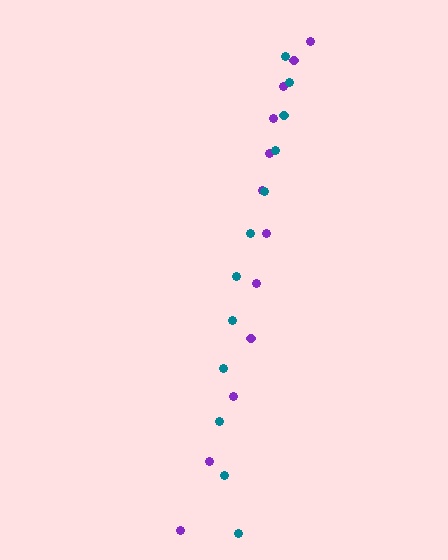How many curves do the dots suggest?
There are 2 distinct paths.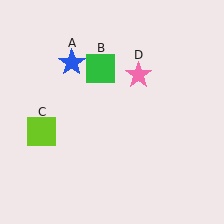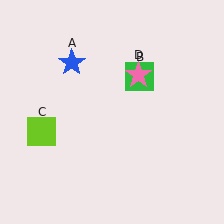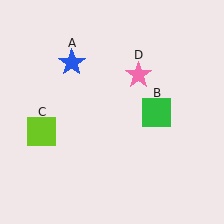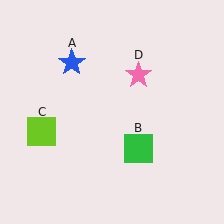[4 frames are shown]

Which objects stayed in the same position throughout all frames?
Blue star (object A) and lime square (object C) and pink star (object D) remained stationary.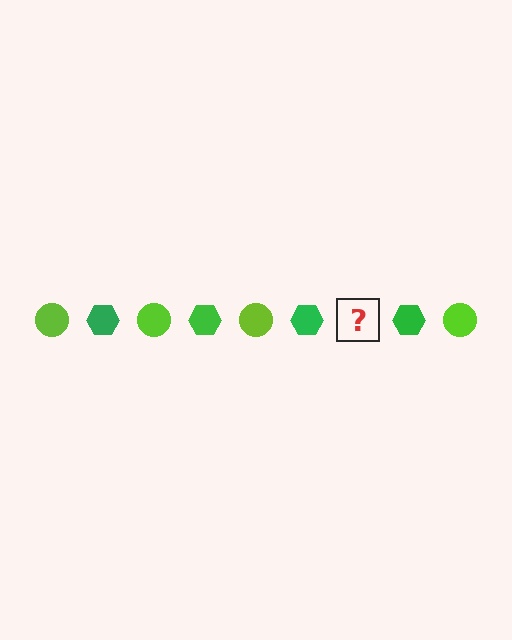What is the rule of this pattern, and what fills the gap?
The rule is that the pattern alternates between lime circle and green hexagon. The gap should be filled with a lime circle.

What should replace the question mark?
The question mark should be replaced with a lime circle.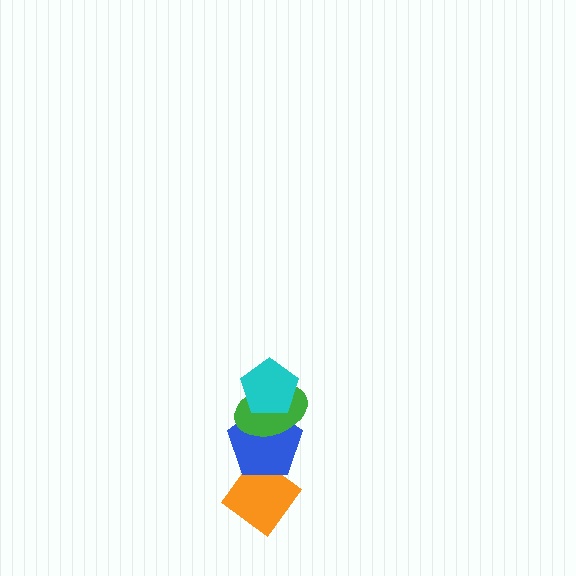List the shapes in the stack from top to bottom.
From top to bottom: the cyan pentagon, the green ellipse, the blue pentagon, the orange diamond.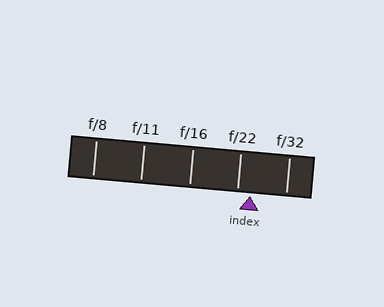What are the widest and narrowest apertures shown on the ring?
The widest aperture shown is f/8 and the narrowest is f/32.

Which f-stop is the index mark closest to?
The index mark is closest to f/22.